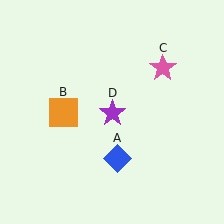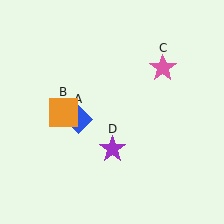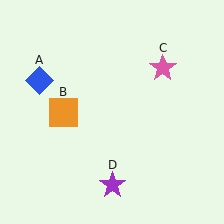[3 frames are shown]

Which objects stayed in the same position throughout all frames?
Orange square (object B) and pink star (object C) remained stationary.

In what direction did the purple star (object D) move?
The purple star (object D) moved down.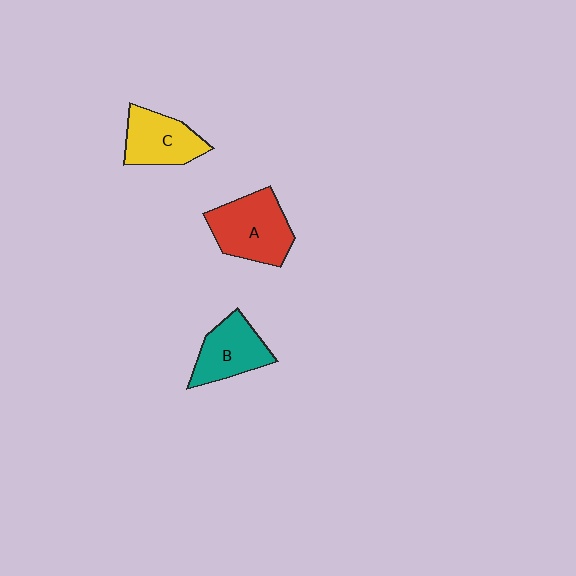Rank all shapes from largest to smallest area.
From largest to smallest: A (red), B (teal), C (yellow).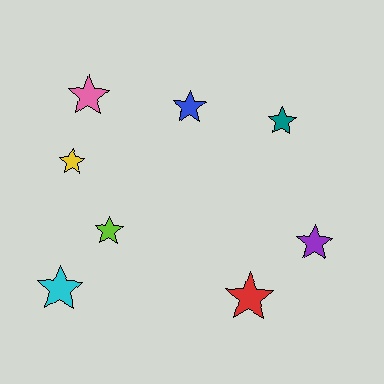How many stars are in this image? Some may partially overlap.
There are 8 stars.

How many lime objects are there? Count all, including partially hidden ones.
There is 1 lime object.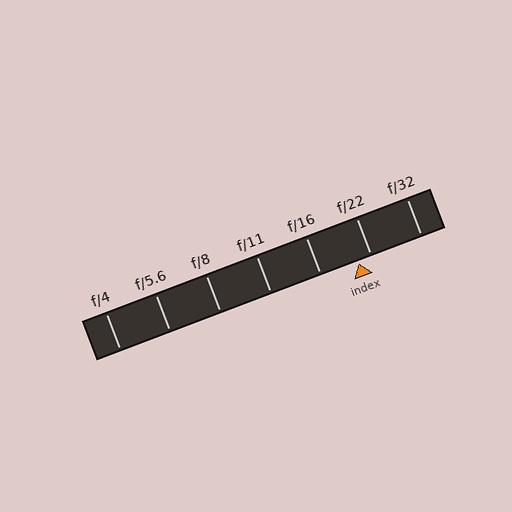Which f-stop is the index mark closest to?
The index mark is closest to f/22.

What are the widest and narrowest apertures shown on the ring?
The widest aperture shown is f/4 and the narrowest is f/32.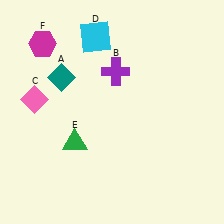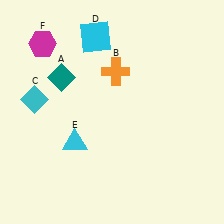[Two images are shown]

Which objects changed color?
B changed from purple to orange. C changed from pink to cyan. E changed from green to cyan.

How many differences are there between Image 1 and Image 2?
There are 3 differences between the two images.